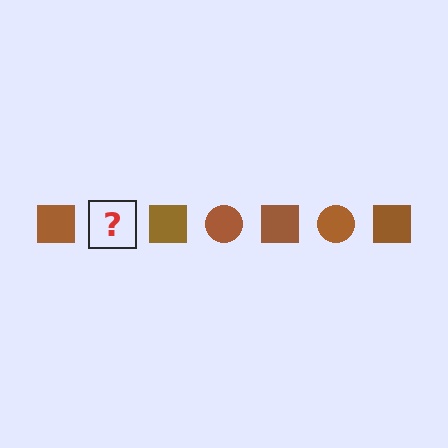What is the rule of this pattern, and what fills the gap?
The rule is that the pattern cycles through square, circle shapes in brown. The gap should be filled with a brown circle.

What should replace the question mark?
The question mark should be replaced with a brown circle.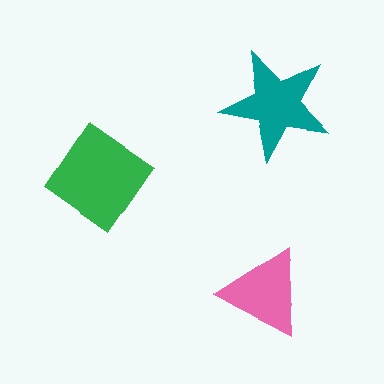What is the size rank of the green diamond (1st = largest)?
1st.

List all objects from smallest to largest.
The pink triangle, the teal star, the green diamond.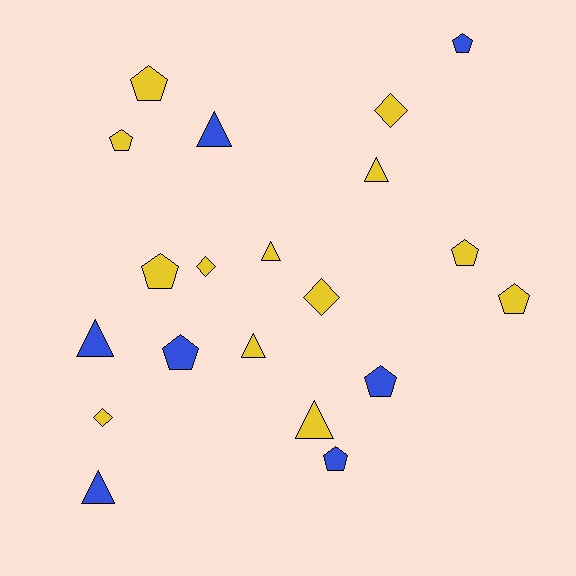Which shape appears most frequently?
Pentagon, with 9 objects.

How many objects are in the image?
There are 20 objects.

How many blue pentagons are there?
There are 4 blue pentagons.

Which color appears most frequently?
Yellow, with 13 objects.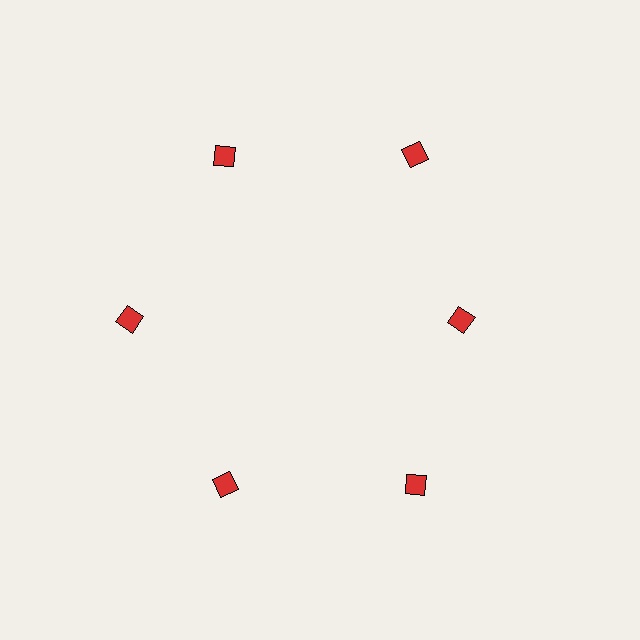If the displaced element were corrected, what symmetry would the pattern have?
It would have 6-fold rotational symmetry — the pattern would map onto itself every 60 degrees.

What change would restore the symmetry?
The symmetry would be restored by moving it outward, back onto the ring so that all 6 diamonds sit at equal angles and equal distance from the center.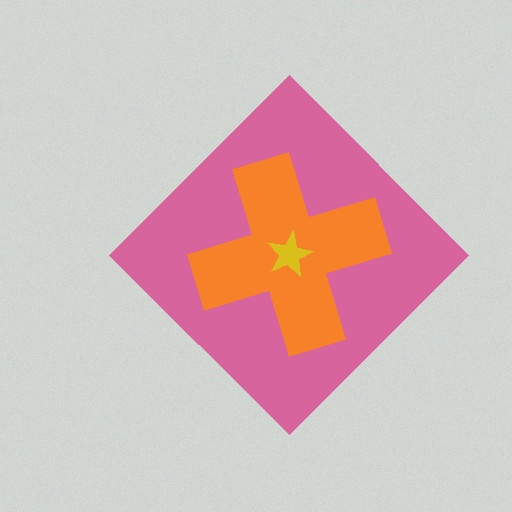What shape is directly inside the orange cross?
The yellow star.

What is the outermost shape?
The pink diamond.